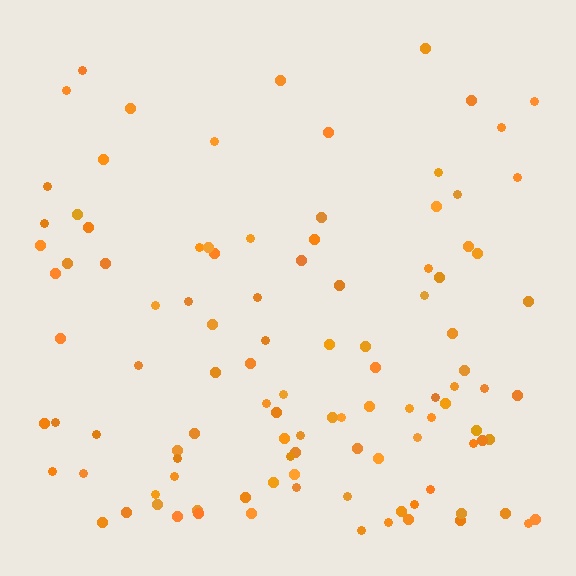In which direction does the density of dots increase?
From top to bottom, with the bottom side densest.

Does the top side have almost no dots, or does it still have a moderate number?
Still a moderate number, just noticeably fewer than the bottom.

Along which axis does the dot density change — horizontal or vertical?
Vertical.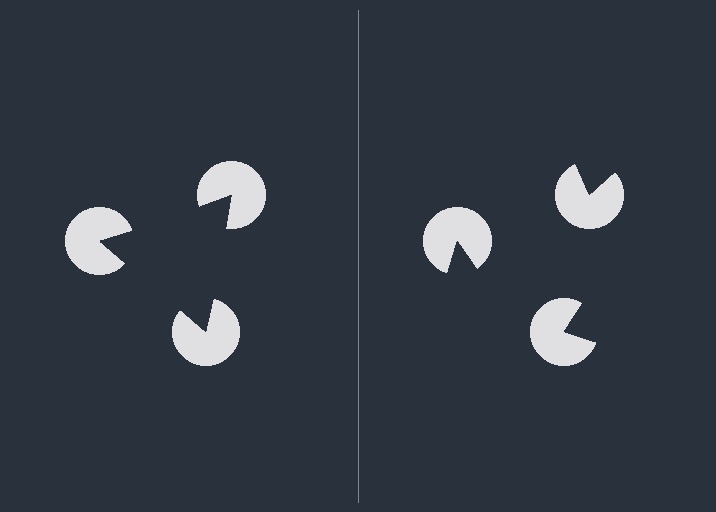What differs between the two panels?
The pac-man discs are positioned identically on both sides; only the wedge orientations differ. On the left they align to a triangle; on the right they are misaligned.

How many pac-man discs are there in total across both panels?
6 — 3 on each side.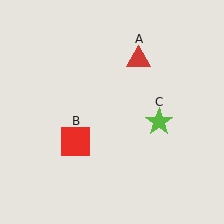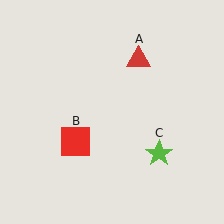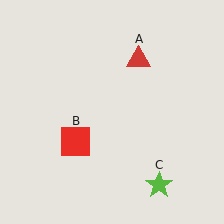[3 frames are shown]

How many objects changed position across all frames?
1 object changed position: lime star (object C).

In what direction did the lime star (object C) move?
The lime star (object C) moved down.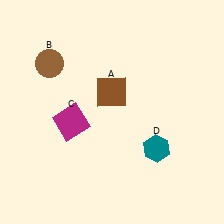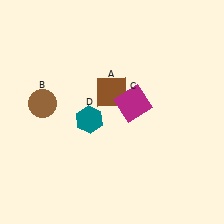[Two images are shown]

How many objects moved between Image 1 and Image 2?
3 objects moved between the two images.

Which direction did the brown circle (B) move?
The brown circle (B) moved down.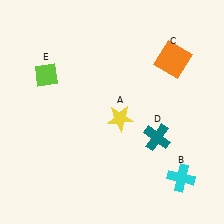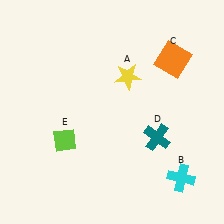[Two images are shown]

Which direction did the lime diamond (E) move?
The lime diamond (E) moved down.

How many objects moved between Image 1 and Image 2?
2 objects moved between the two images.